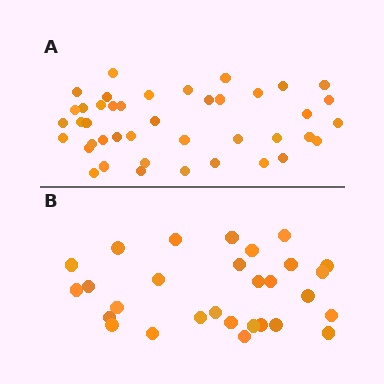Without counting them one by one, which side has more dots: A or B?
Region A (the top region) has more dots.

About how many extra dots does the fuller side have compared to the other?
Region A has approximately 15 more dots than region B.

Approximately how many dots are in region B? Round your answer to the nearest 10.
About 30 dots. (The exact count is 29, which rounds to 30.)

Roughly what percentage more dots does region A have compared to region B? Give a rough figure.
About 45% more.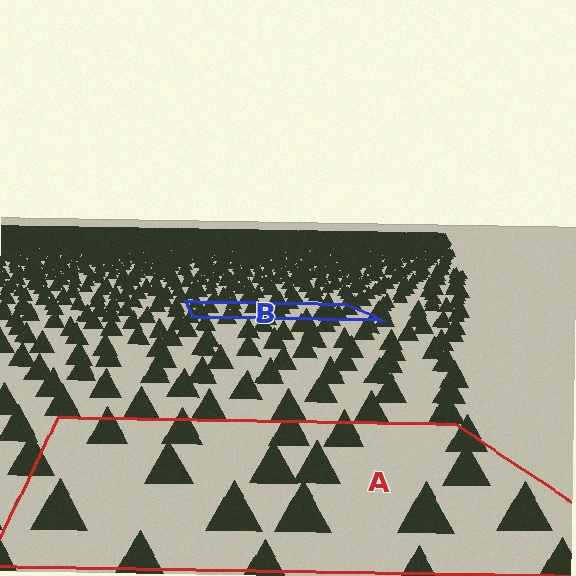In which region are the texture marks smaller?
The texture marks are smaller in region B, because it is farther away.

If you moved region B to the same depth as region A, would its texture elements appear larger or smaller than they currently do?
They would appear larger. At a closer depth, the same texture elements are projected at a bigger on-screen size.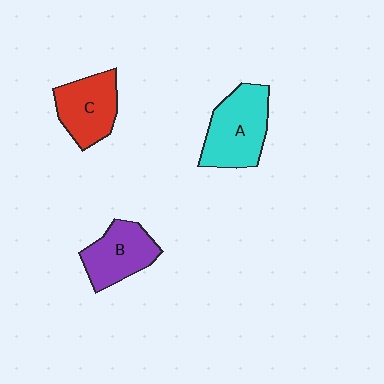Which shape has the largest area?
Shape A (cyan).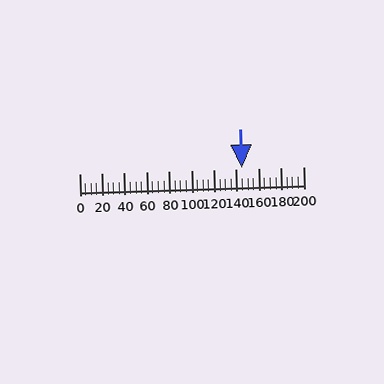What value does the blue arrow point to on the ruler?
The blue arrow points to approximately 145.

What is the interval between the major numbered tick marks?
The major tick marks are spaced 20 units apart.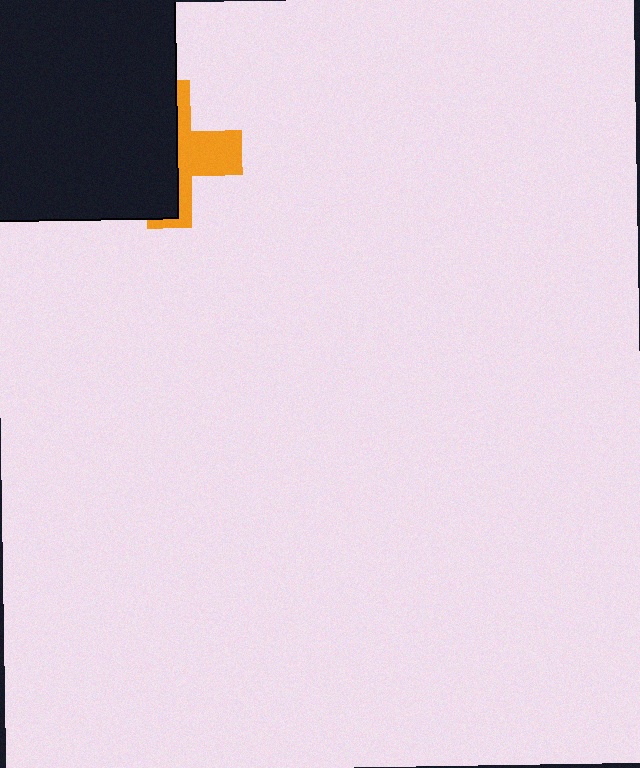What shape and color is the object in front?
The object in front is a black square.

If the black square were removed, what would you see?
You would see the complete orange cross.